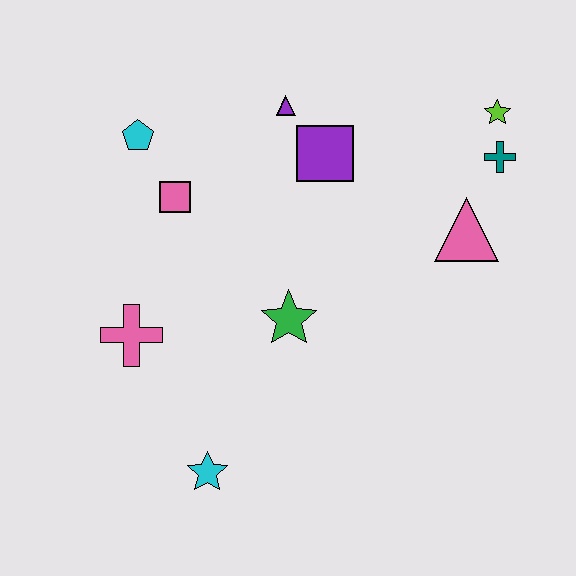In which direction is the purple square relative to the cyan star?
The purple square is above the cyan star.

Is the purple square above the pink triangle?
Yes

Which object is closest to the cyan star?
The pink cross is closest to the cyan star.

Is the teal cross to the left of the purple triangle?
No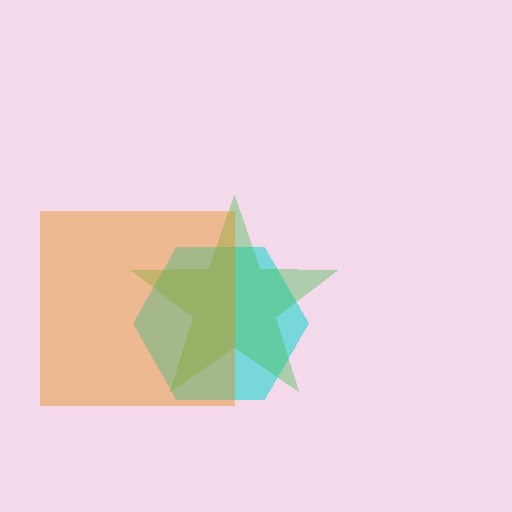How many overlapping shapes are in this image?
There are 3 overlapping shapes in the image.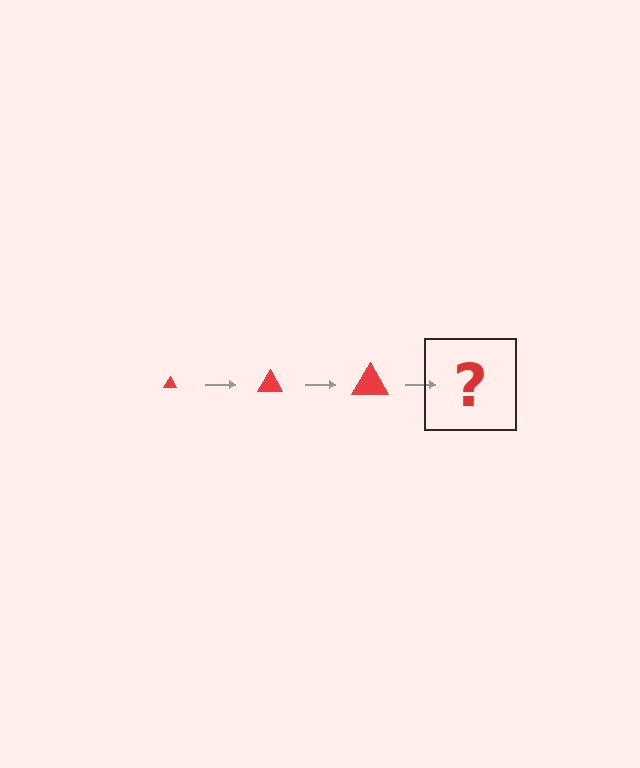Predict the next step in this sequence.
The next step is a red triangle, larger than the previous one.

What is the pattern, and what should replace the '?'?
The pattern is that the triangle gets progressively larger each step. The '?' should be a red triangle, larger than the previous one.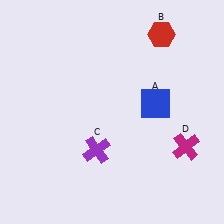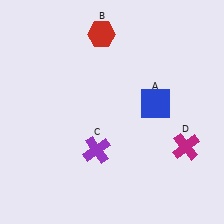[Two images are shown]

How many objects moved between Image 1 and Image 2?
1 object moved between the two images.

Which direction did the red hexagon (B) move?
The red hexagon (B) moved left.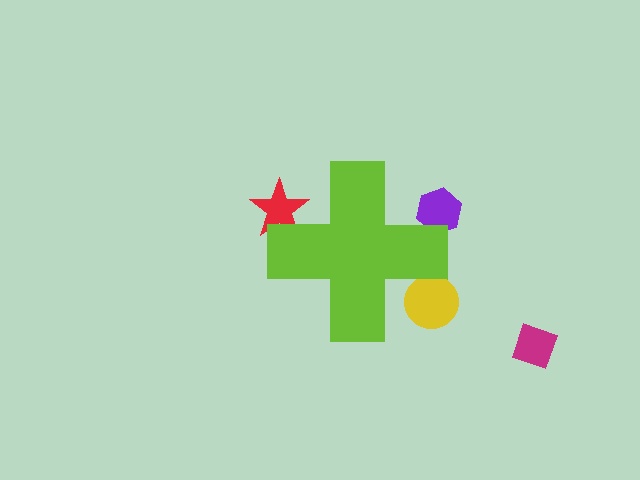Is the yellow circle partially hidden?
Yes, the yellow circle is partially hidden behind the lime cross.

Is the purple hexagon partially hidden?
Yes, the purple hexagon is partially hidden behind the lime cross.